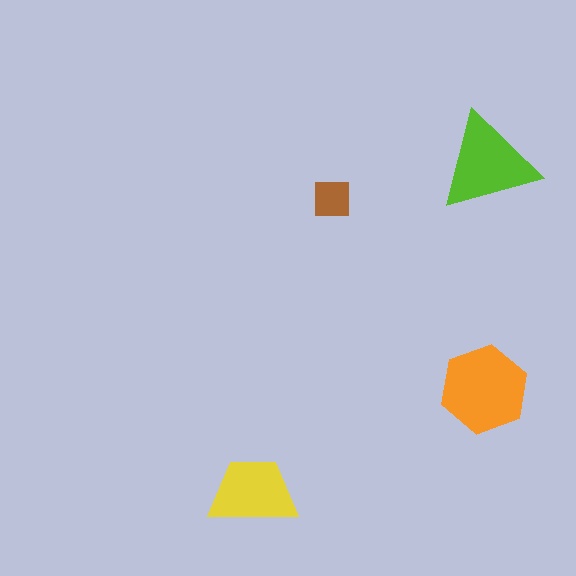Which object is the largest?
The orange hexagon.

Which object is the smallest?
The brown square.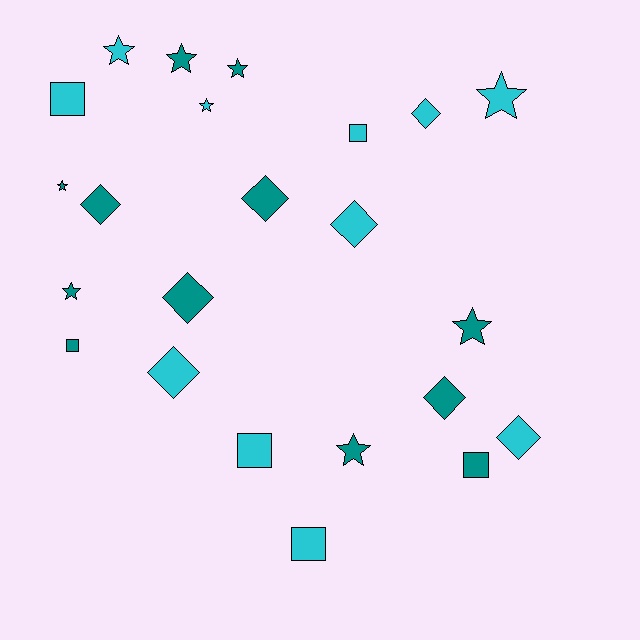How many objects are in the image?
There are 23 objects.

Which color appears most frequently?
Teal, with 12 objects.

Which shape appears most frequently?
Star, with 9 objects.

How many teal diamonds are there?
There are 4 teal diamonds.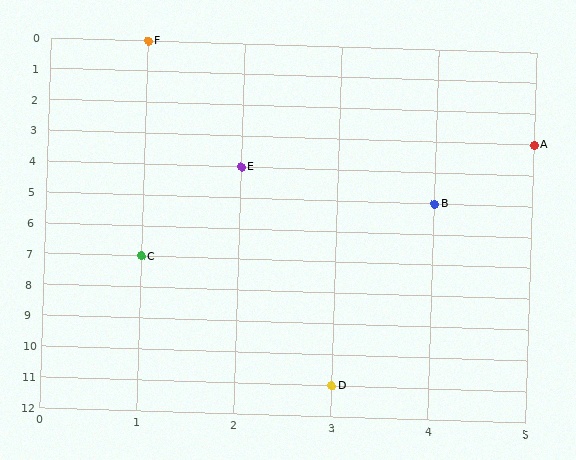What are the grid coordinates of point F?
Point F is at grid coordinates (1, 0).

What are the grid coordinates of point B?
Point B is at grid coordinates (4, 5).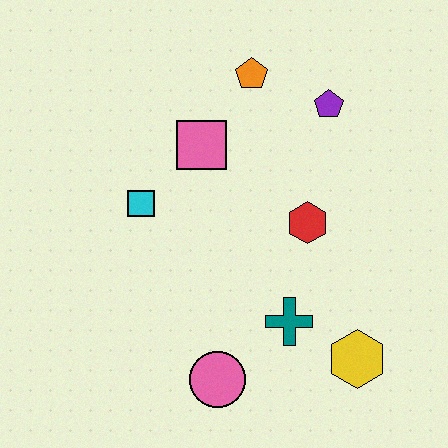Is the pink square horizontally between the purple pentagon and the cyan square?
Yes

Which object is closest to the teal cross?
The yellow hexagon is closest to the teal cross.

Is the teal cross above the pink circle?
Yes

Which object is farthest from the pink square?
The yellow hexagon is farthest from the pink square.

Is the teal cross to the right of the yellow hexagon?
No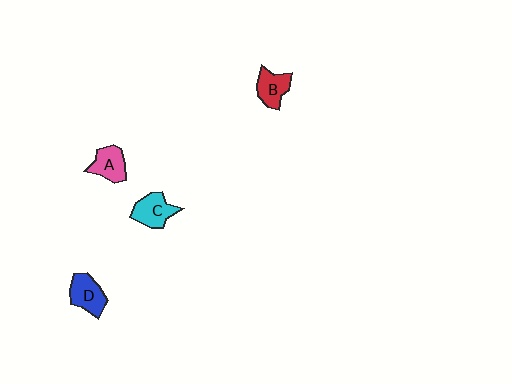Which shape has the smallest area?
Shape B (red).